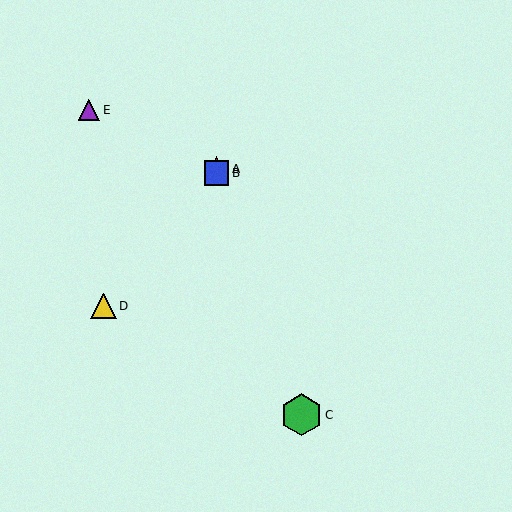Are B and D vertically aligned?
No, B is at x≈216 and D is at x≈104.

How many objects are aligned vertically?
2 objects (A, B) are aligned vertically.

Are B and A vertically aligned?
Yes, both are at x≈216.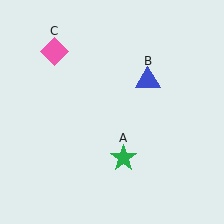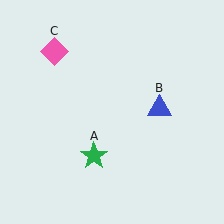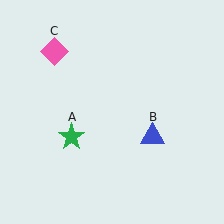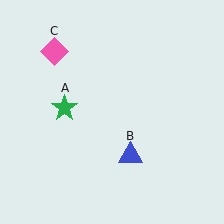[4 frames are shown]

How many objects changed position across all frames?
2 objects changed position: green star (object A), blue triangle (object B).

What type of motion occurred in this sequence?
The green star (object A), blue triangle (object B) rotated clockwise around the center of the scene.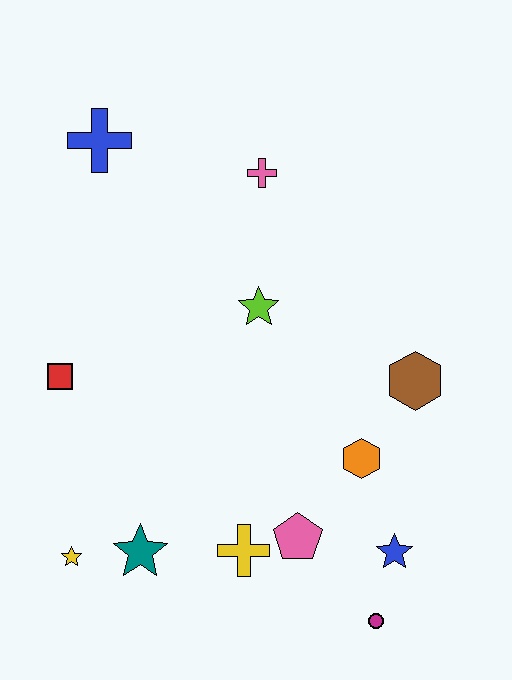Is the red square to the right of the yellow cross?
No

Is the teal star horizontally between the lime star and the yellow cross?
No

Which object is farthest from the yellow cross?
The blue cross is farthest from the yellow cross.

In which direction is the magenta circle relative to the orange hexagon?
The magenta circle is below the orange hexagon.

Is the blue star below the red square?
Yes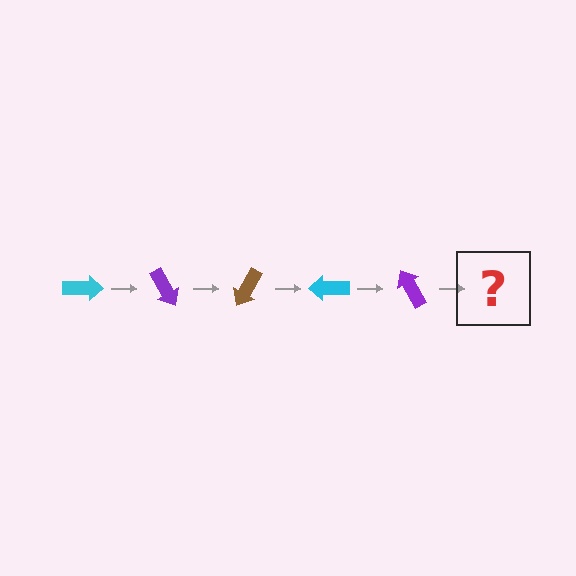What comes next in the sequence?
The next element should be a brown arrow, rotated 300 degrees from the start.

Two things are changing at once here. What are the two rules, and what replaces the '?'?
The two rules are that it rotates 60 degrees each step and the color cycles through cyan, purple, and brown. The '?' should be a brown arrow, rotated 300 degrees from the start.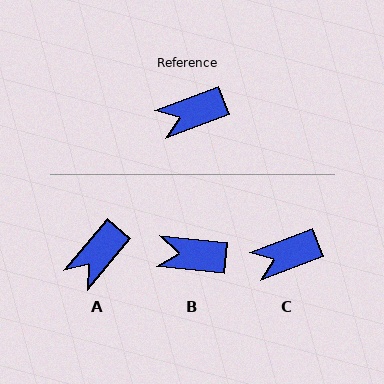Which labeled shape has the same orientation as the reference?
C.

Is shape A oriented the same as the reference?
No, it is off by about 29 degrees.